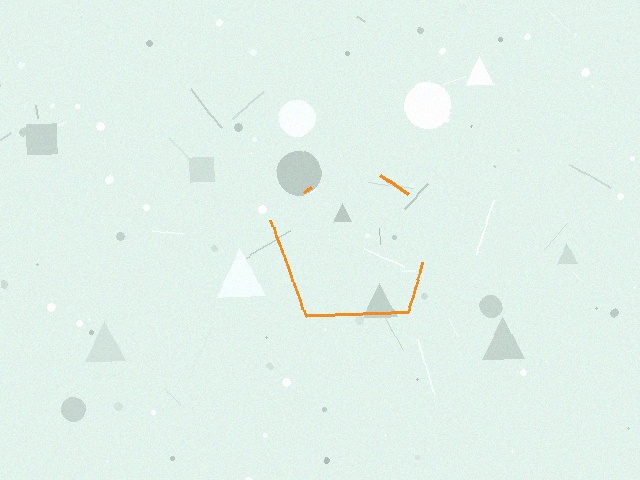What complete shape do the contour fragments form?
The contour fragments form a pentagon.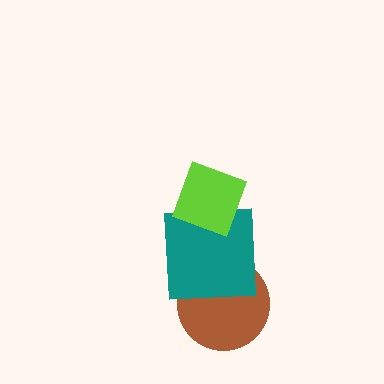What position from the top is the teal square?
The teal square is 2nd from the top.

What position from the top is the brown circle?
The brown circle is 3rd from the top.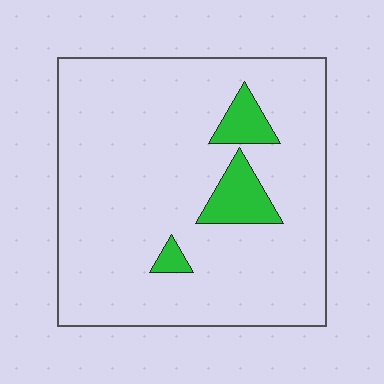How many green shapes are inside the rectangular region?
3.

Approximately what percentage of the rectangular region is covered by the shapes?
Approximately 10%.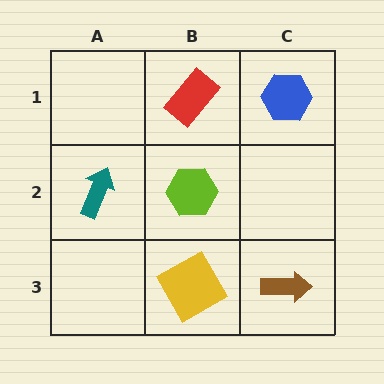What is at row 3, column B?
A yellow square.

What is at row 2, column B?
A lime hexagon.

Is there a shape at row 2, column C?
No, that cell is empty.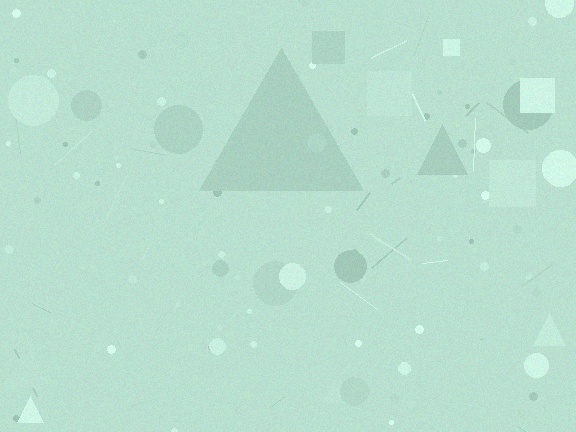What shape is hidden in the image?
A triangle is hidden in the image.